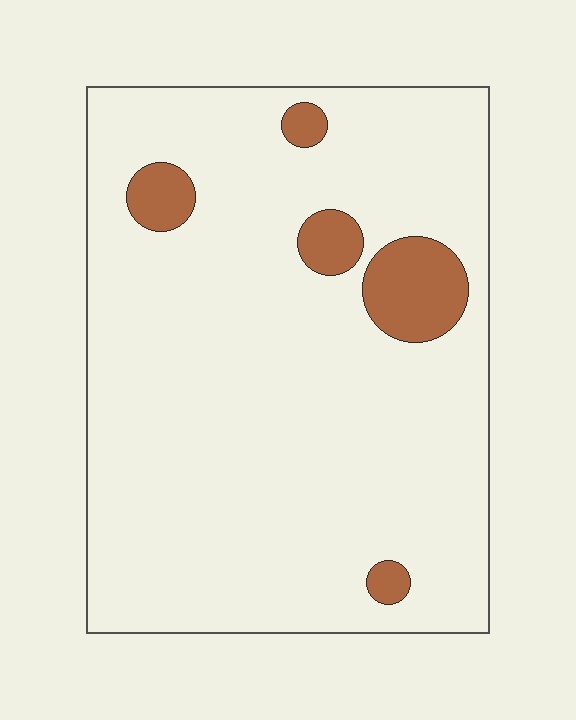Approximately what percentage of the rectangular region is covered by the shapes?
Approximately 10%.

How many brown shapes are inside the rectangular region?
5.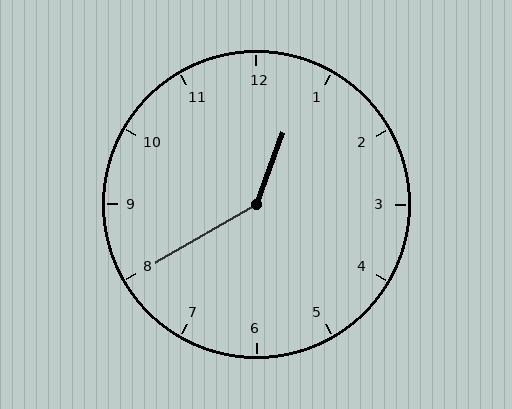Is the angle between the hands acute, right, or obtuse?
It is obtuse.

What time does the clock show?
12:40.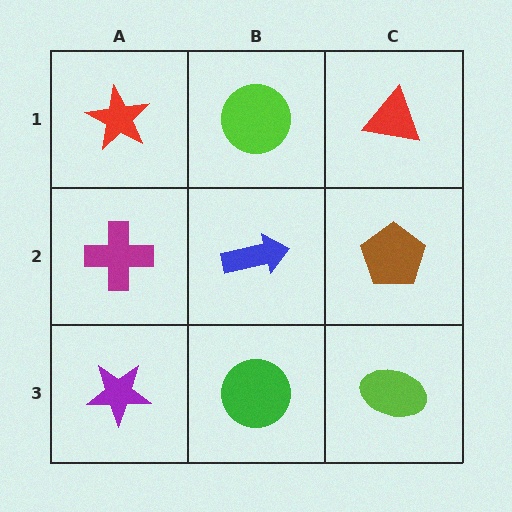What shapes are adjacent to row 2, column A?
A red star (row 1, column A), a purple star (row 3, column A), a blue arrow (row 2, column B).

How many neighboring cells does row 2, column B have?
4.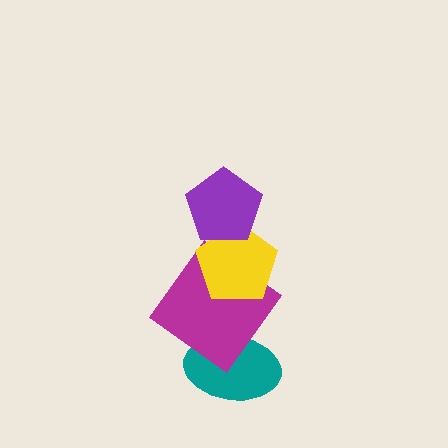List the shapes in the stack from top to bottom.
From top to bottom: the purple pentagon, the yellow pentagon, the magenta diamond, the teal ellipse.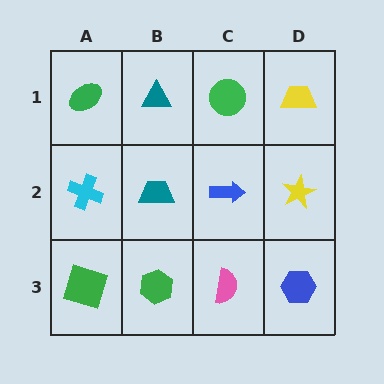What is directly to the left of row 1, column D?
A green circle.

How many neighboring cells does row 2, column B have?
4.